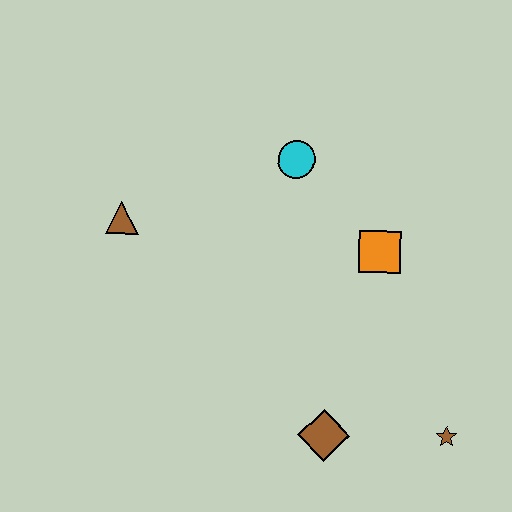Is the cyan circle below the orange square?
No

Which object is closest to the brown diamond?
The brown star is closest to the brown diamond.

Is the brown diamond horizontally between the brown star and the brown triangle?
Yes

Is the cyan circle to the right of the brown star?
No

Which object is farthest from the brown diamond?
The brown triangle is farthest from the brown diamond.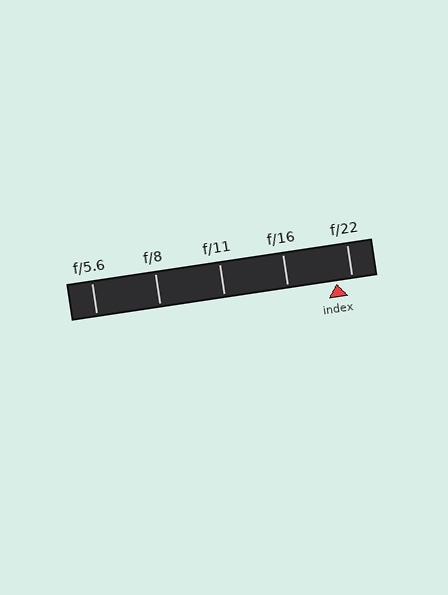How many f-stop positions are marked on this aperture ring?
There are 5 f-stop positions marked.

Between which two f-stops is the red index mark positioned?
The index mark is between f/16 and f/22.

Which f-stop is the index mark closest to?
The index mark is closest to f/22.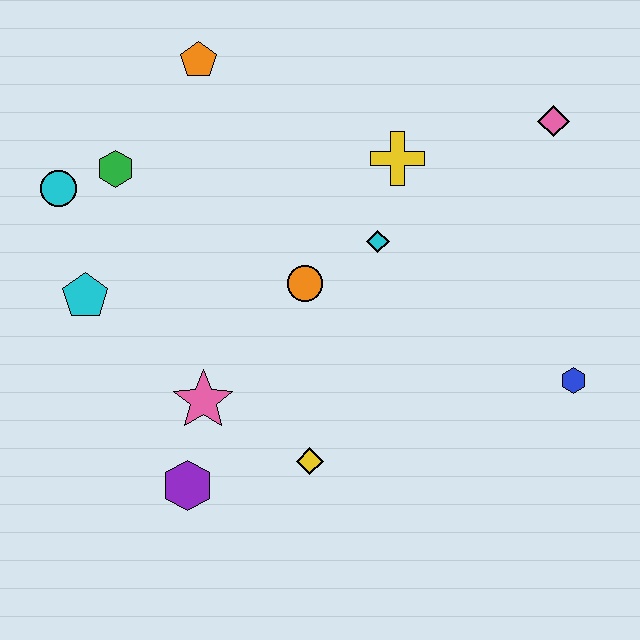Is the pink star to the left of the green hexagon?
No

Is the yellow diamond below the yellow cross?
Yes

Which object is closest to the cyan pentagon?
The cyan circle is closest to the cyan pentagon.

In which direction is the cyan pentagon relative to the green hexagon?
The cyan pentagon is below the green hexagon.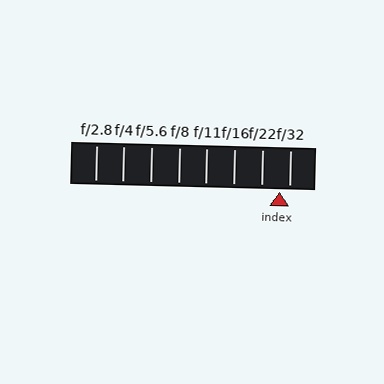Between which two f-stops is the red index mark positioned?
The index mark is between f/22 and f/32.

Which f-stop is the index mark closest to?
The index mark is closest to f/32.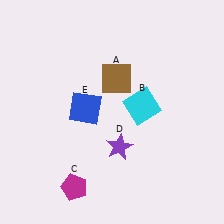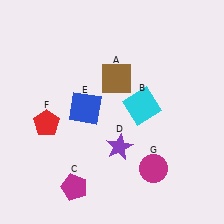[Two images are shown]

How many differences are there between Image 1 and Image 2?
There are 2 differences between the two images.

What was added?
A red pentagon (F), a magenta circle (G) were added in Image 2.